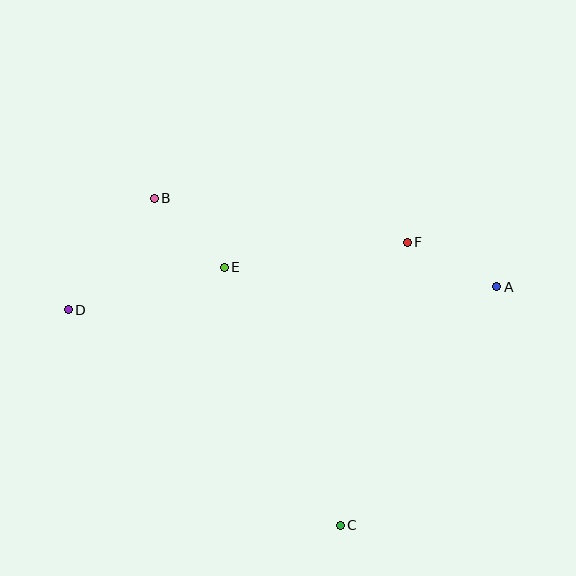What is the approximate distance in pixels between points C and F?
The distance between C and F is approximately 291 pixels.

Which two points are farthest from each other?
Points A and D are farthest from each other.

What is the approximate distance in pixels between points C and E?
The distance between C and E is approximately 283 pixels.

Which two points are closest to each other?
Points B and E are closest to each other.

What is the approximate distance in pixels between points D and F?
The distance between D and F is approximately 346 pixels.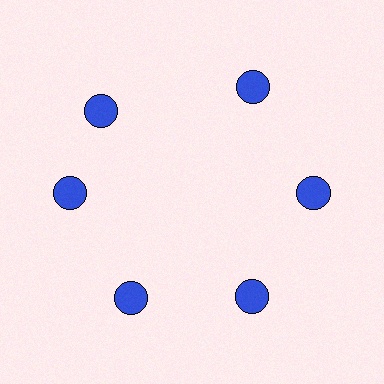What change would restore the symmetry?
The symmetry would be restored by rotating it back into even spacing with its neighbors so that all 6 circles sit at equal angles and equal distance from the center.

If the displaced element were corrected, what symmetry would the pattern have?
It would have 6-fold rotational symmetry — the pattern would map onto itself every 60 degrees.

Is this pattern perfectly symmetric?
No. The 6 blue circles are arranged in a ring, but one element near the 11 o'clock position is rotated out of alignment along the ring, breaking the 6-fold rotational symmetry.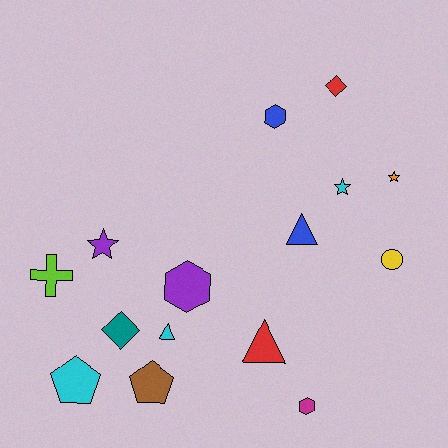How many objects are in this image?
There are 15 objects.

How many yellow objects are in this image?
There is 1 yellow object.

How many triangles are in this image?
There are 3 triangles.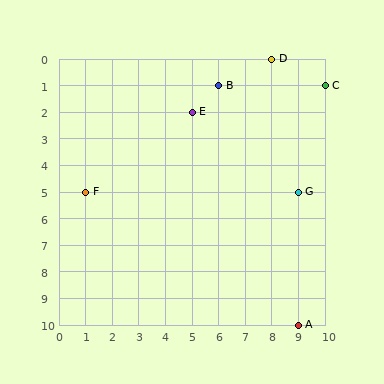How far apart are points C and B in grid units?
Points C and B are 4 columns apart.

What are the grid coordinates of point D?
Point D is at grid coordinates (8, 0).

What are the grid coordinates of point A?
Point A is at grid coordinates (9, 10).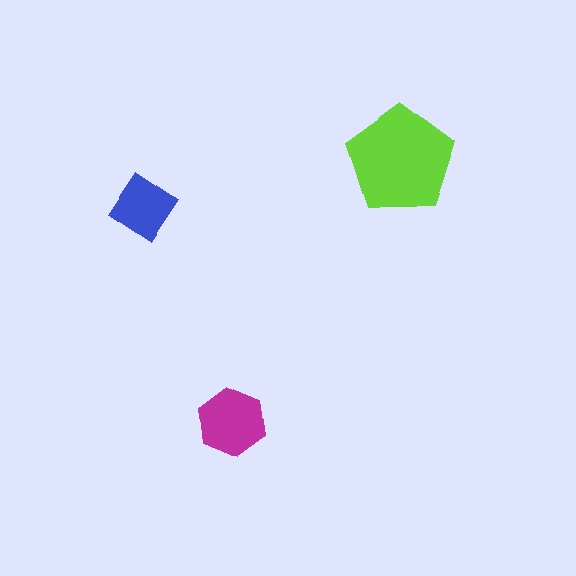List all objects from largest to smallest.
The lime pentagon, the magenta hexagon, the blue diamond.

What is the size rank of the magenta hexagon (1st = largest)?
2nd.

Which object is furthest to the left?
The blue diamond is leftmost.